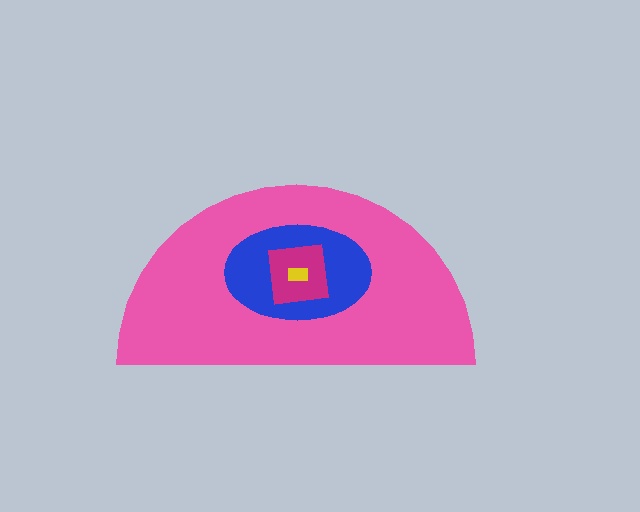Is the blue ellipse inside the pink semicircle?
Yes.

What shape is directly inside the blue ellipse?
The magenta square.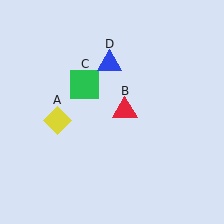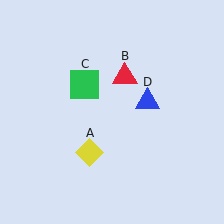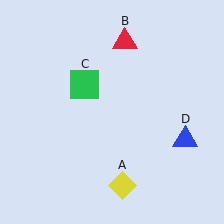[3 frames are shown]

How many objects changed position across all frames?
3 objects changed position: yellow diamond (object A), red triangle (object B), blue triangle (object D).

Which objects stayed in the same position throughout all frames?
Green square (object C) remained stationary.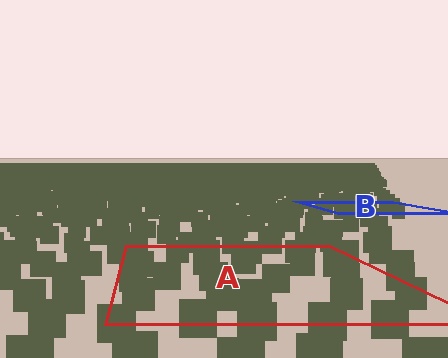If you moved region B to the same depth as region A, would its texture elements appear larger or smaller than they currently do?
They would appear larger. At a closer depth, the same texture elements are projected at a bigger on-screen size.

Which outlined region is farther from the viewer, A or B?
Region B is farther from the viewer — the texture elements inside it appear smaller and more densely packed.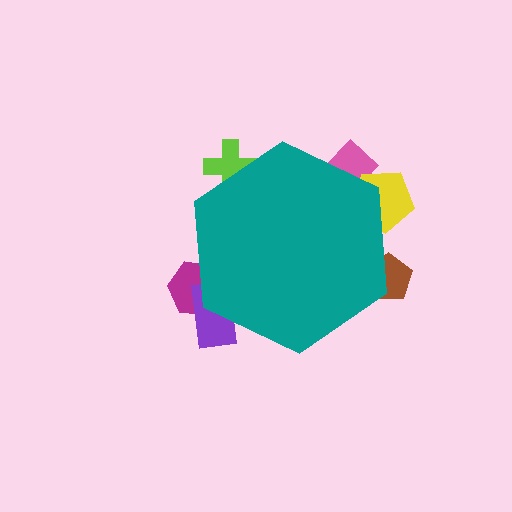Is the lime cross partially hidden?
Yes, the lime cross is partially hidden behind the teal hexagon.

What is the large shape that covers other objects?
A teal hexagon.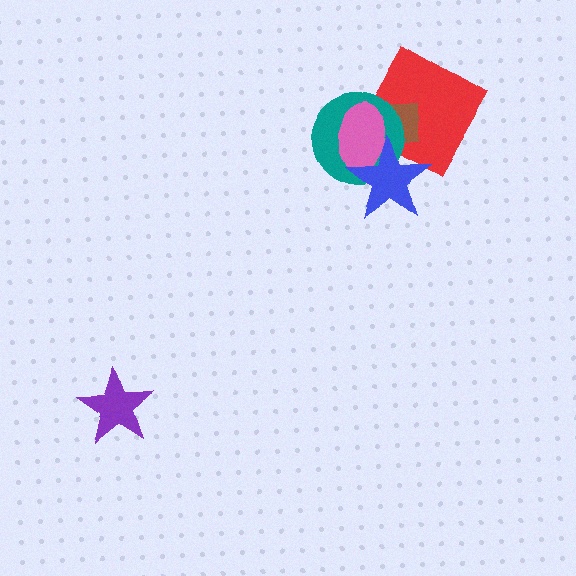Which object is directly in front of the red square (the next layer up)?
The brown square is directly in front of the red square.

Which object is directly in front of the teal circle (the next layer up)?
The pink ellipse is directly in front of the teal circle.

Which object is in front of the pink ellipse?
The blue star is in front of the pink ellipse.